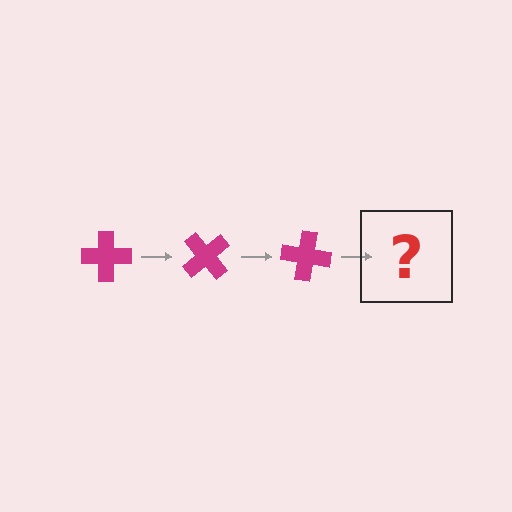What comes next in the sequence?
The next element should be a magenta cross rotated 150 degrees.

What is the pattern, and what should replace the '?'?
The pattern is that the cross rotates 50 degrees each step. The '?' should be a magenta cross rotated 150 degrees.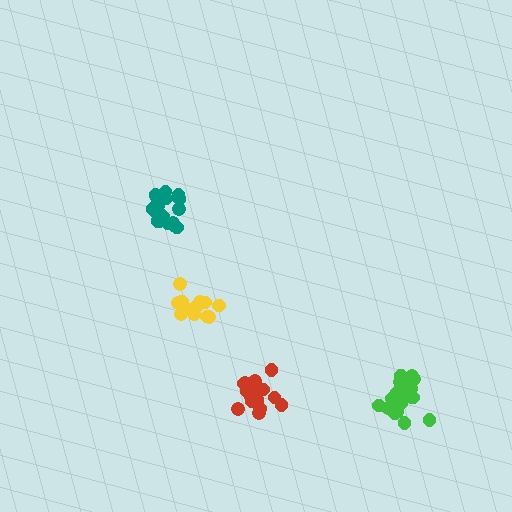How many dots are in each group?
Group 1: 14 dots, Group 2: 20 dots, Group 3: 19 dots, Group 4: 19 dots (72 total).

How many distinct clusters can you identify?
There are 4 distinct clusters.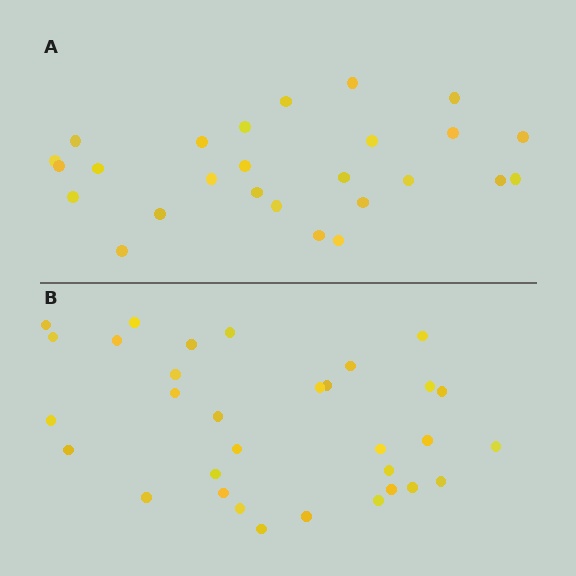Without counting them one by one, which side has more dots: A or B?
Region B (the bottom region) has more dots.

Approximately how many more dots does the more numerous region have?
Region B has about 6 more dots than region A.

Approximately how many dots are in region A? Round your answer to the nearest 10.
About 30 dots. (The exact count is 26, which rounds to 30.)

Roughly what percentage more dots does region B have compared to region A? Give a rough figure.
About 25% more.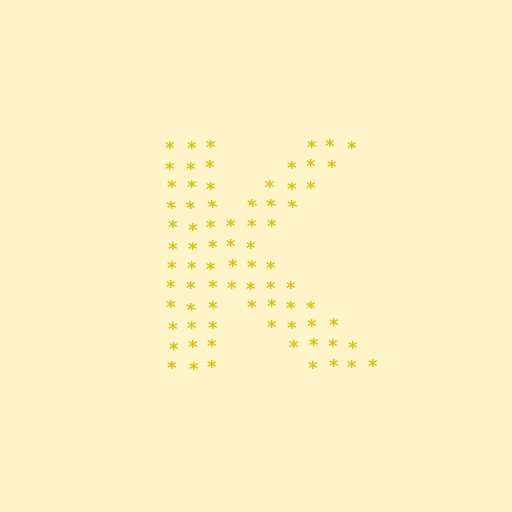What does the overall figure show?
The overall figure shows the letter K.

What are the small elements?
The small elements are asterisks.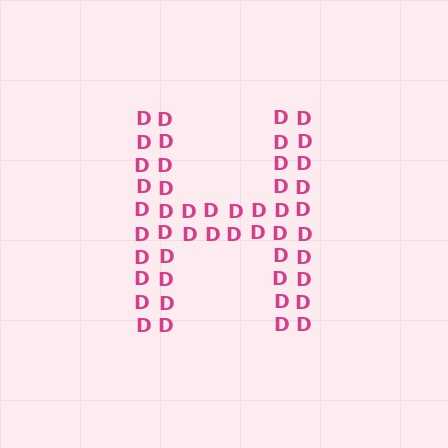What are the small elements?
The small elements are letter D's.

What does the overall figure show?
The overall figure shows the letter H.